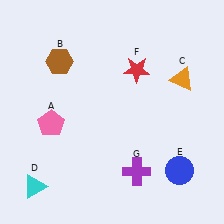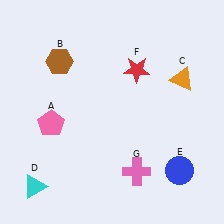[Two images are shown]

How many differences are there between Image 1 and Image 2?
There is 1 difference between the two images.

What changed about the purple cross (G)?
In Image 1, G is purple. In Image 2, it changed to pink.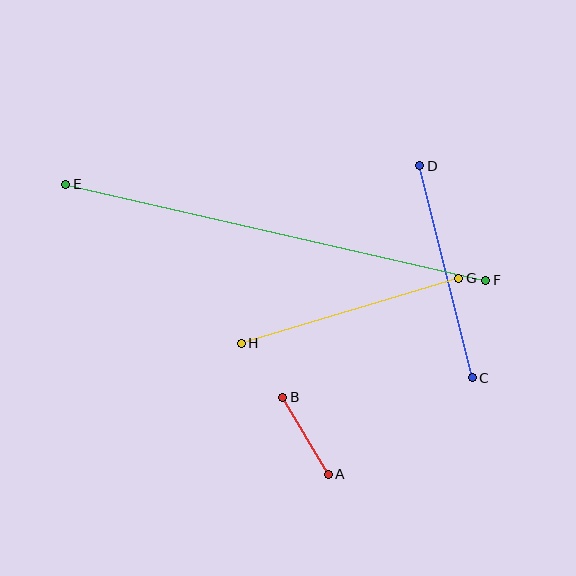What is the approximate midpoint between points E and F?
The midpoint is at approximately (276, 232) pixels.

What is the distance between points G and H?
The distance is approximately 227 pixels.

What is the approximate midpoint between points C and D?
The midpoint is at approximately (446, 272) pixels.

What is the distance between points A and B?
The distance is approximately 90 pixels.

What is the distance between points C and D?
The distance is approximately 218 pixels.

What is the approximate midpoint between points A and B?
The midpoint is at approximately (305, 436) pixels.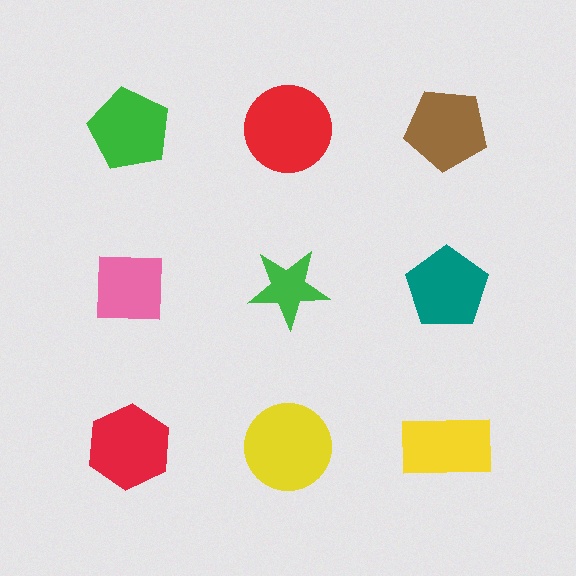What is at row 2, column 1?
A pink square.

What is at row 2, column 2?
A green star.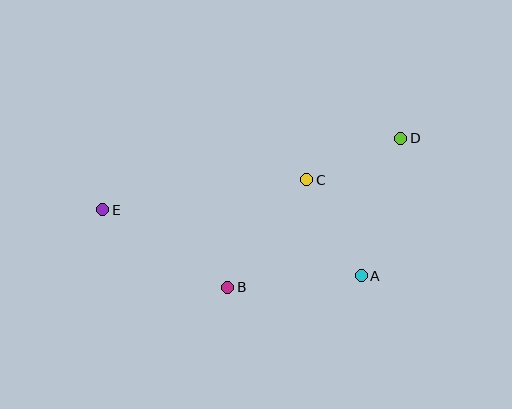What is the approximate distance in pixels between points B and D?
The distance between B and D is approximately 229 pixels.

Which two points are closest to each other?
Points C and D are closest to each other.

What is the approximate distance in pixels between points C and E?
The distance between C and E is approximately 206 pixels.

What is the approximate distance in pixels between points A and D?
The distance between A and D is approximately 143 pixels.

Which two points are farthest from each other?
Points D and E are farthest from each other.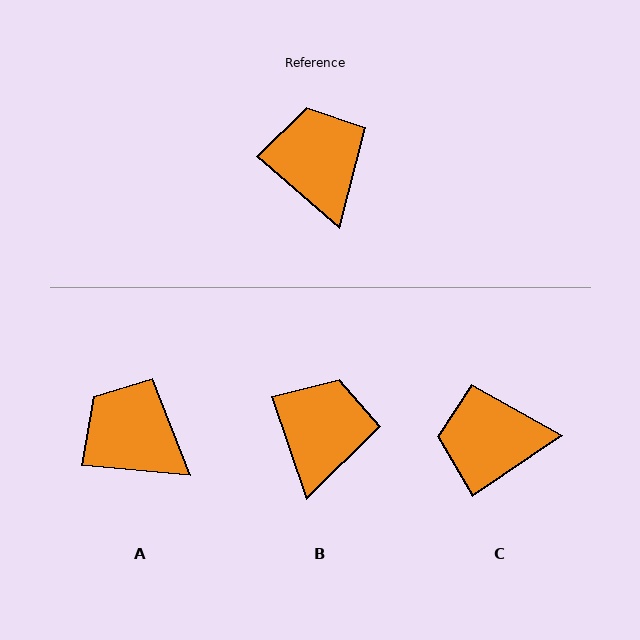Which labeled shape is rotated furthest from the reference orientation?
C, about 76 degrees away.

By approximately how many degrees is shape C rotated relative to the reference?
Approximately 76 degrees counter-clockwise.